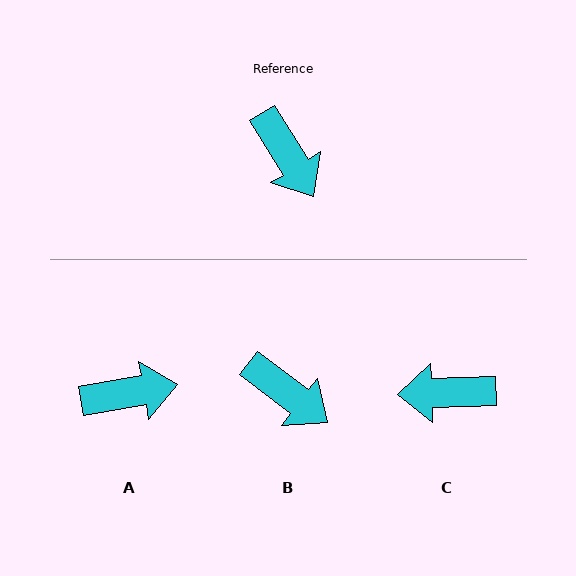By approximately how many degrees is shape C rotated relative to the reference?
Approximately 120 degrees clockwise.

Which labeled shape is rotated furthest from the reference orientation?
C, about 120 degrees away.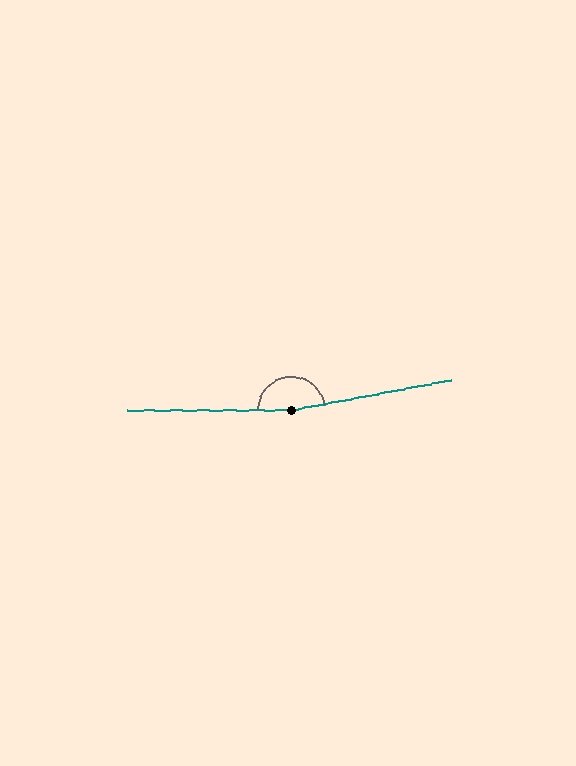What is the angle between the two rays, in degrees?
Approximately 169 degrees.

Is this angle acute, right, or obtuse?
It is obtuse.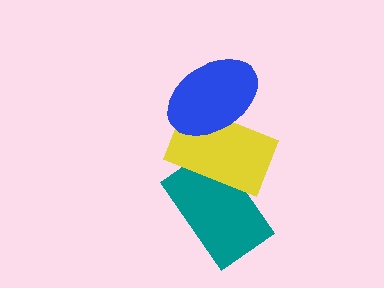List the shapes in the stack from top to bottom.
From top to bottom: the blue ellipse, the yellow rectangle, the teal rectangle.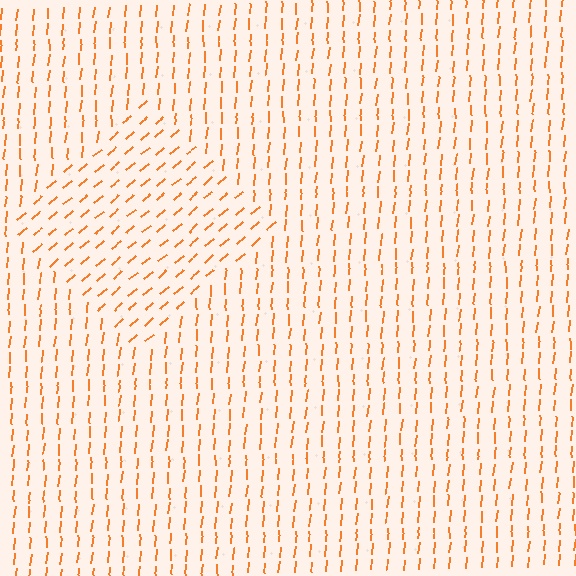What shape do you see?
I see a diamond.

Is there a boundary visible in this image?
Yes, there is a texture boundary formed by a change in line orientation.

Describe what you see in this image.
The image is filled with small orange line segments. A diamond region in the image has lines oriented differently from the surrounding lines, creating a visible texture boundary.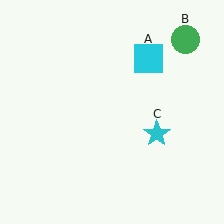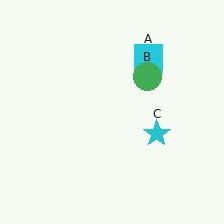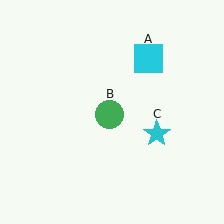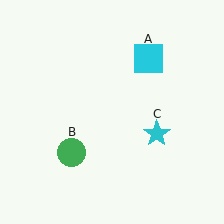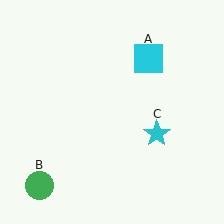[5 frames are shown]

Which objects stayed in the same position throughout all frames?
Cyan square (object A) and cyan star (object C) remained stationary.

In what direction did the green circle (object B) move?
The green circle (object B) moved down and to the left.